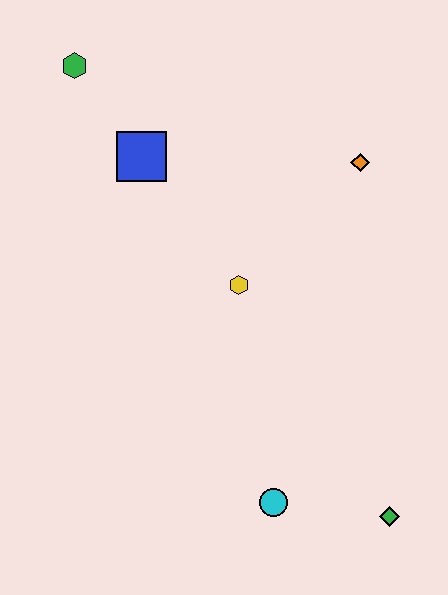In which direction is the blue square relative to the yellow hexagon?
The blue square is above the yellow hexagon.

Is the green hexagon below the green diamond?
No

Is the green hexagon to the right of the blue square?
No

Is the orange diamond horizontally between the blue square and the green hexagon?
No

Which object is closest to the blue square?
The green hexagon is closest to the blue square.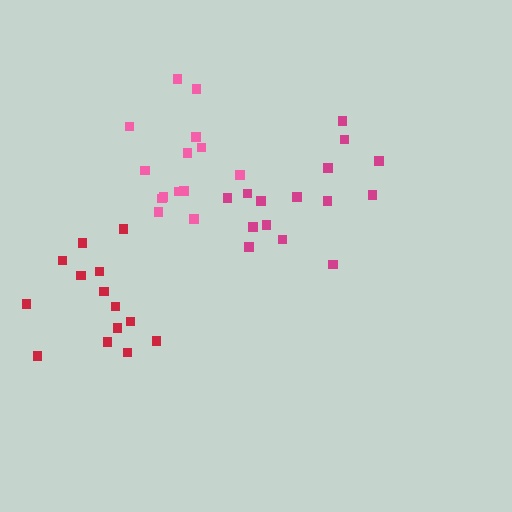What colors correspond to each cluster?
The clusters are colored: red, magenta, pink.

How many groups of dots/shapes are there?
There are 3 groups.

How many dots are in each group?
Group 1: 14 dots, Group 2: 15 dots, Group 3: 14 dots (43 total).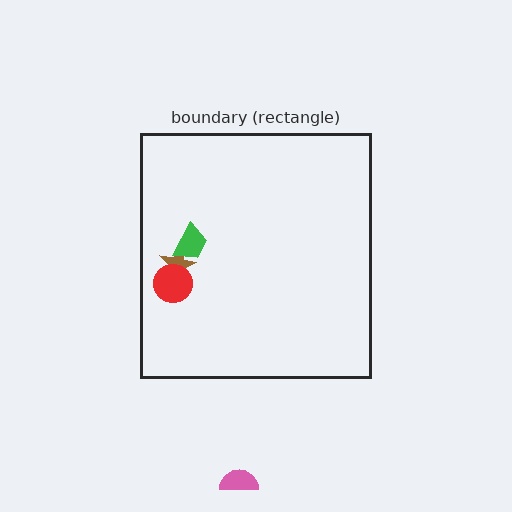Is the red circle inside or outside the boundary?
Inside.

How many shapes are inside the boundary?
3 inside, 1 outside.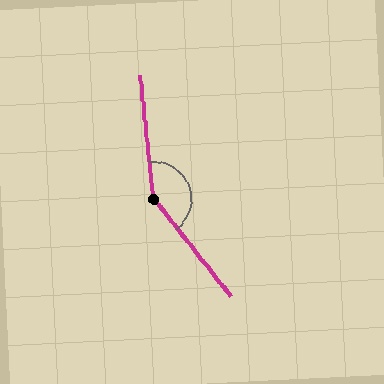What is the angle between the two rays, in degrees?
Approximately 147 degrees.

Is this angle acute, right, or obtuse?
It is obtuse.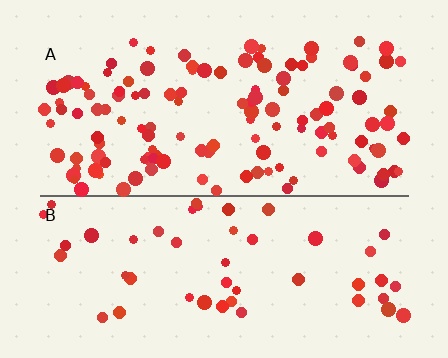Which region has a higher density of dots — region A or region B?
A (the top).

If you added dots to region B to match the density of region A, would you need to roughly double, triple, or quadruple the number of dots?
Approximately double.